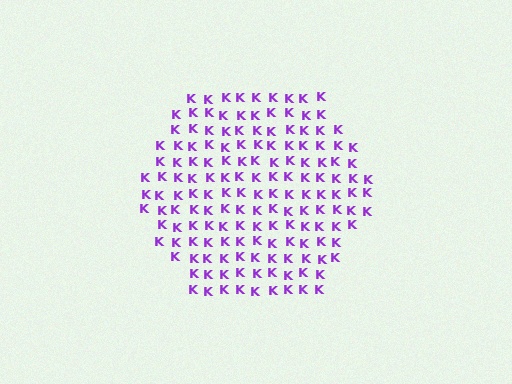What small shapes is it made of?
It is made of small letter K's.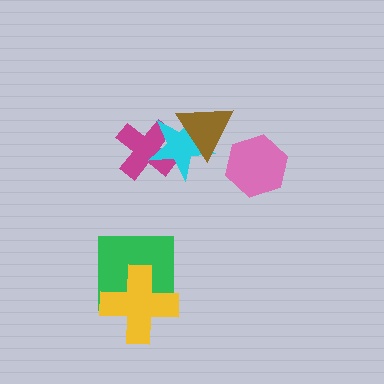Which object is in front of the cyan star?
The brown triangle is in front of the cyan star.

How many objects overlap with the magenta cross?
1 object overlaps with the magenta cross.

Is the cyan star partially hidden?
Yes, it is partially covered by another shape.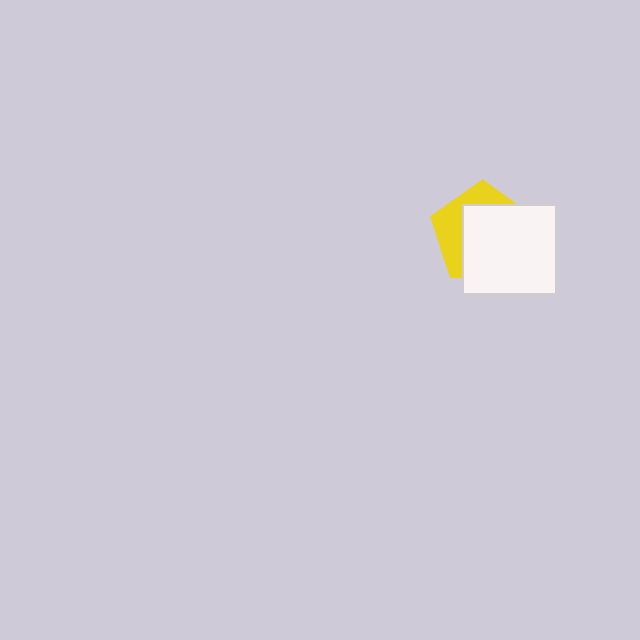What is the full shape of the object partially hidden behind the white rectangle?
The partially hidden object is a yellow pentagon.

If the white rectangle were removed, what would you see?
You would see the complete yellow pentagon.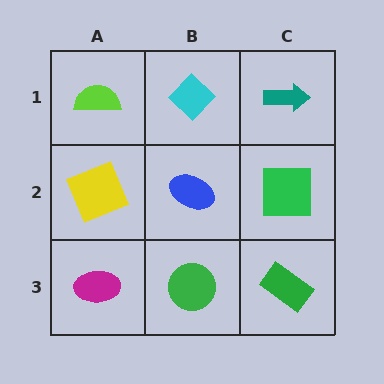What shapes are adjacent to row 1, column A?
A yellow square (row 2, column A), a cyan diamond (row 1, column B).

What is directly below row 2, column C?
A green rectangle.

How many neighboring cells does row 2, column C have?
3.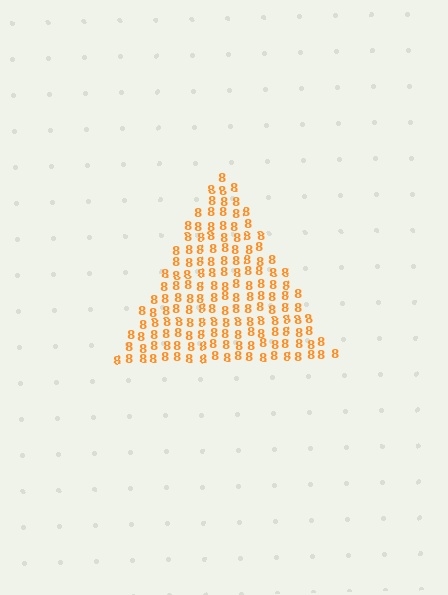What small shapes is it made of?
It is made of small digit 8's.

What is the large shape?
The large shape is a triangle.